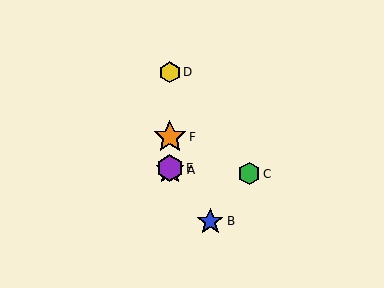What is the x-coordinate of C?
Object C is at x≈249.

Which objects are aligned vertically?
Objects A, D, E, F are aligned vertically.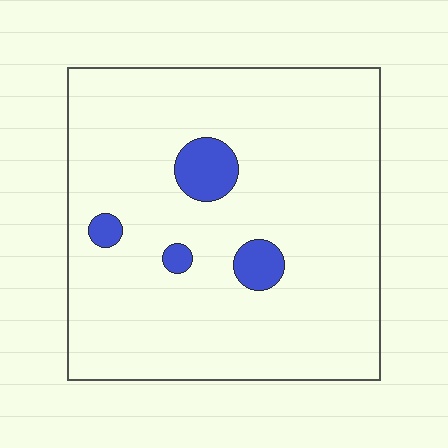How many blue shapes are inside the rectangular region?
4.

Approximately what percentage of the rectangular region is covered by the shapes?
Approximately 5%.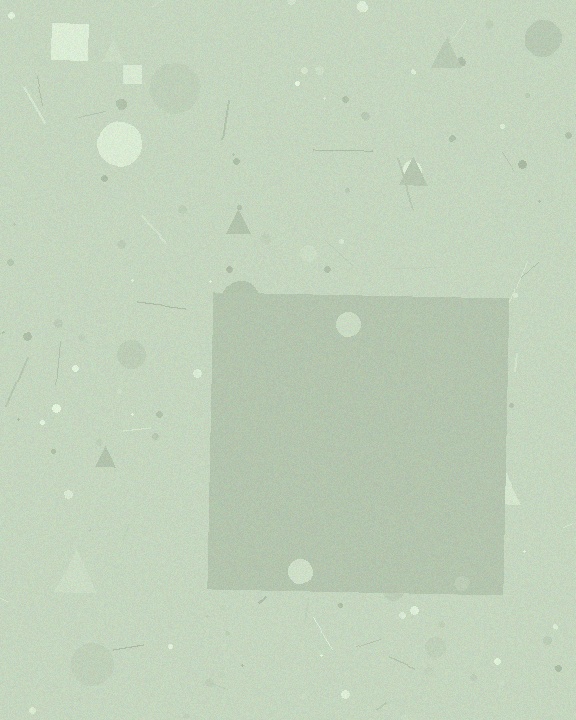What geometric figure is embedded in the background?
A square is embedded in the background.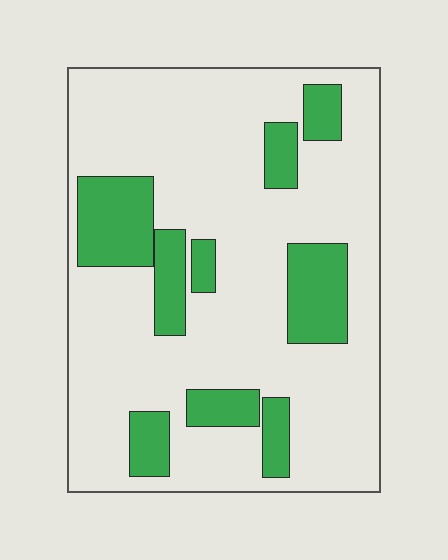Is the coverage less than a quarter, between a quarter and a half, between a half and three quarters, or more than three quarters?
Less than a quarter.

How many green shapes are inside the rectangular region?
9.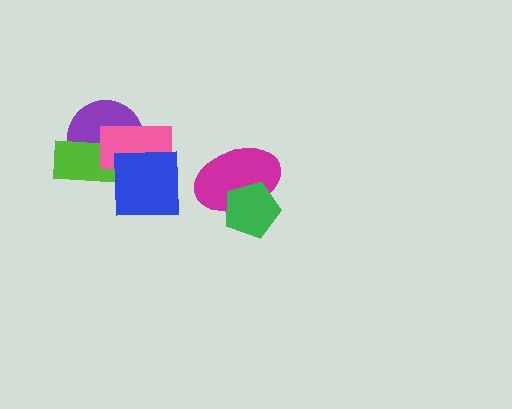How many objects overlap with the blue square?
3 objects overlap with the blue square.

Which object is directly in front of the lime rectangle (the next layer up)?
The pink rectangle is directly in front of the lime rectangle.